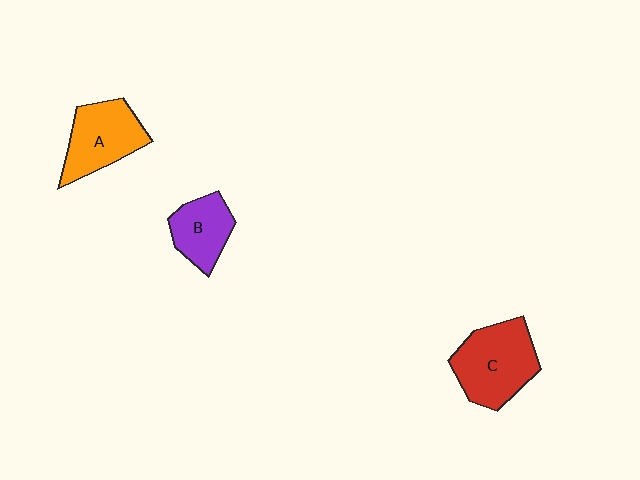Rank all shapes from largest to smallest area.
From largest to smallest: C (red), A (orange), B (purple).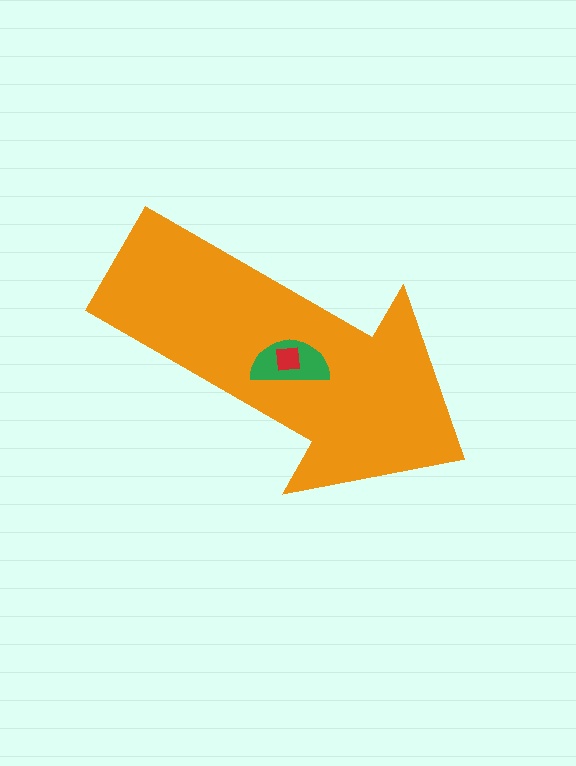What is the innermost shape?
The red square.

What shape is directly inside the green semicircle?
The red square.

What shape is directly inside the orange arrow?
The green semicircle.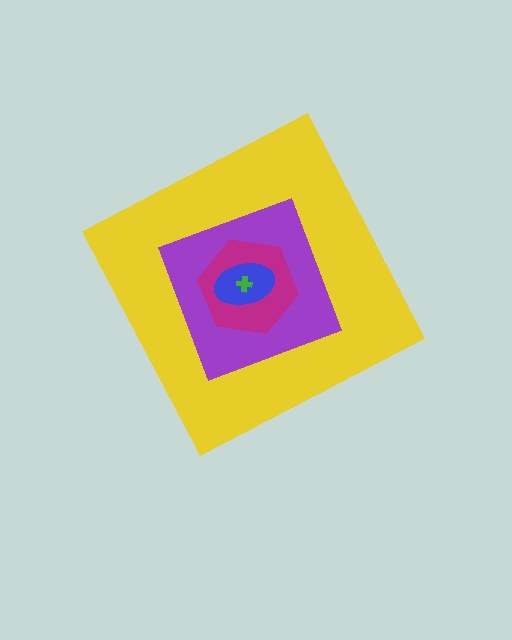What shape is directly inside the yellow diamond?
The purple square.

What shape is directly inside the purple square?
The magenta hexagon.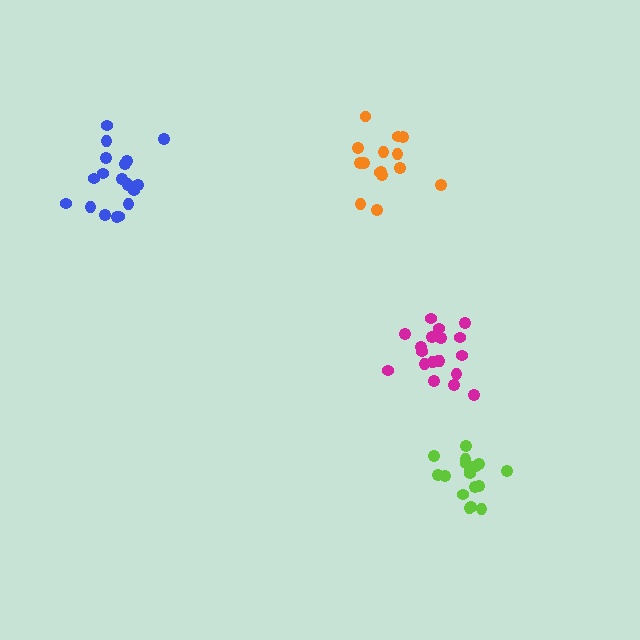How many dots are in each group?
Group 1: 15 dots, Group 2: 19 dots, Group 3: 17 dots, Group 4: 19 dots (70 total).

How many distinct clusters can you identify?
There are 4 distinct clusters.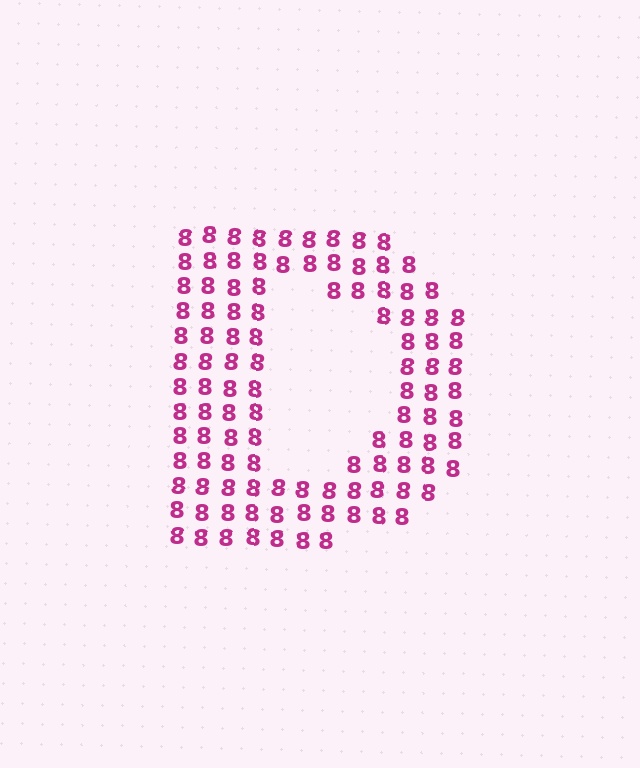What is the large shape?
The large shape is the letter D.